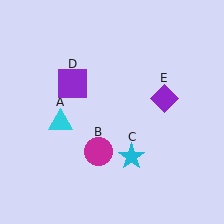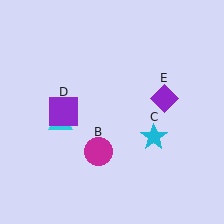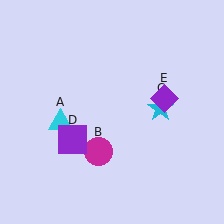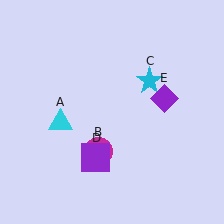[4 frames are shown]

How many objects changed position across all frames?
2 objects changed position: cyan star (object C), purple square (object D).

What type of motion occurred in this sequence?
The cyan star (object C), purple square (object D) rotated counterclockwise around the center of the scene.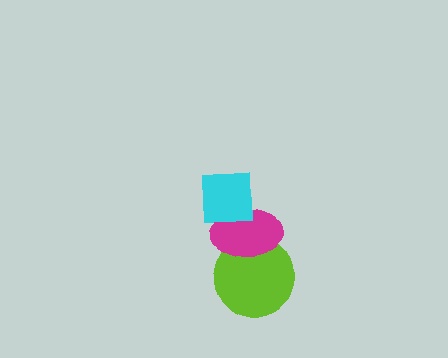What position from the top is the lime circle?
The lime circle is 3rd from the top.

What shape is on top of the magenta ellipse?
The cyan square is on top of the magenta ellipse.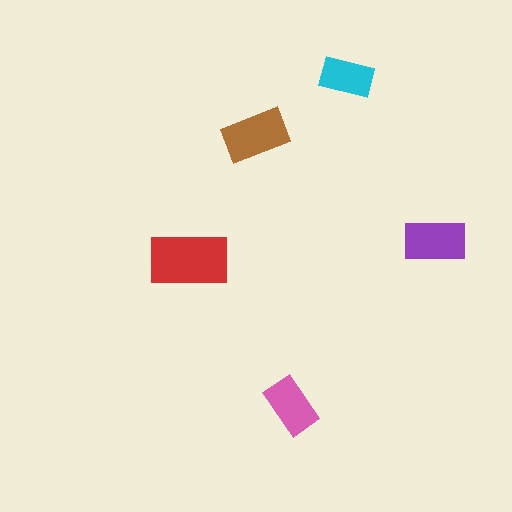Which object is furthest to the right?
The purple rectangle is rightmost.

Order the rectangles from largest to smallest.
the red one, the brown one, the purple one, the pink one, the cyan one.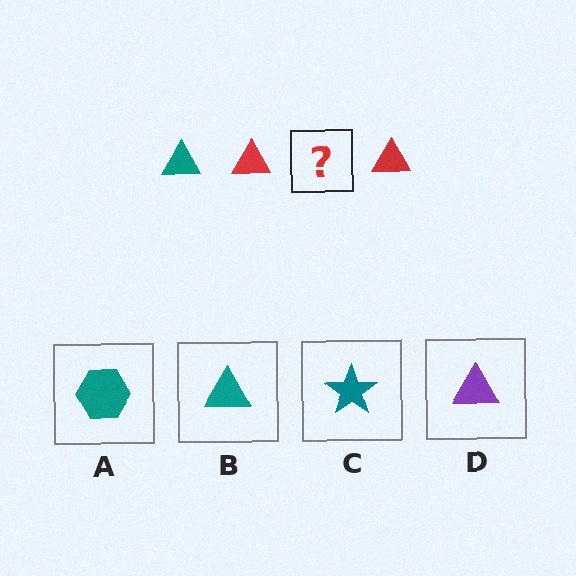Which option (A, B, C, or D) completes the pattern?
B.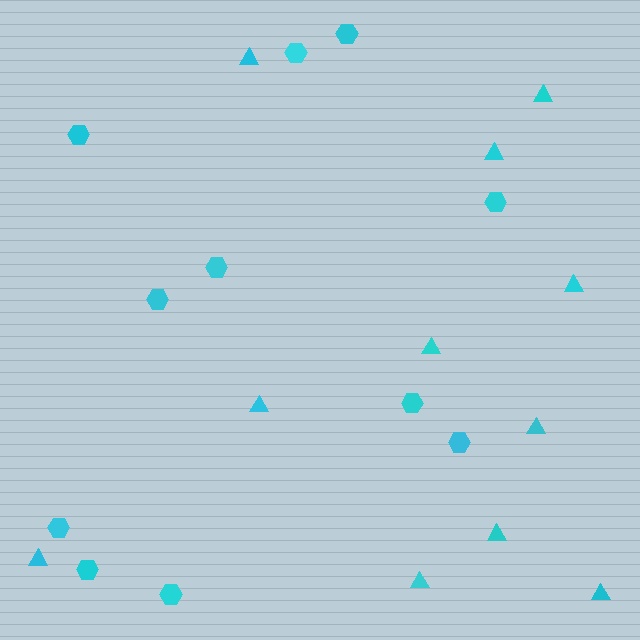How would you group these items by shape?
There are 2 groups: one group of triangles (11) and one group of hexagons (11).